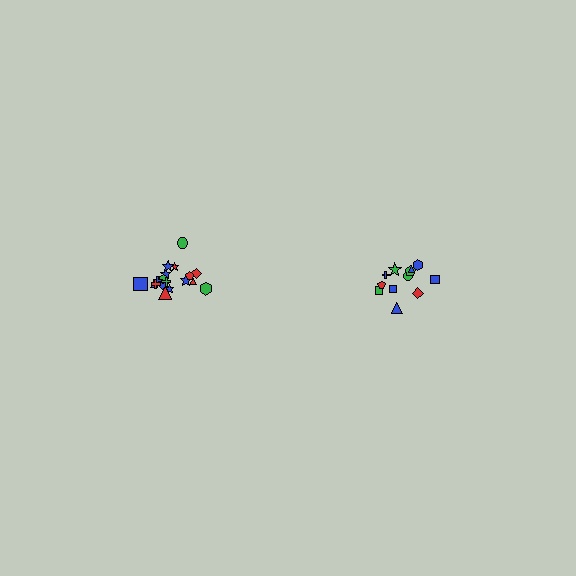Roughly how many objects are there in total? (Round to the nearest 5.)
Roughly 30 objects in total.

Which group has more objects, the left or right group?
The left group.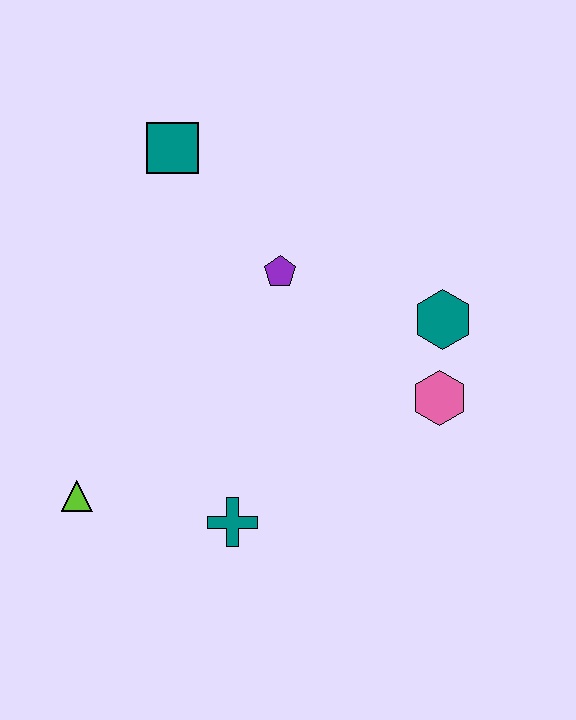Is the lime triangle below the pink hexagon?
Yes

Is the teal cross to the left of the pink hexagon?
Yes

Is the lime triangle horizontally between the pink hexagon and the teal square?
No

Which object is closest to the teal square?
The purple pentagon is closest to the teal square.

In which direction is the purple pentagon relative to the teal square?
The purple pentagon is below the teal square.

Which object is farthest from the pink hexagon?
The lime triangle is farthest from the pink hexagon.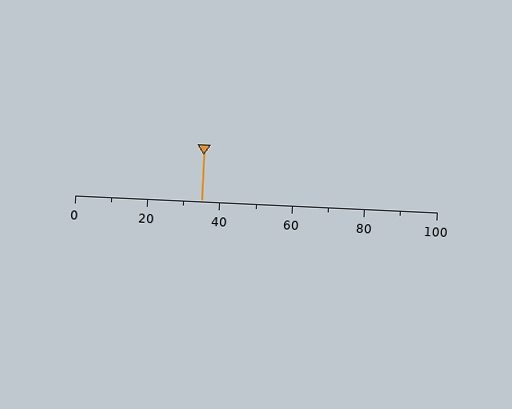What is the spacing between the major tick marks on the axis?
The major ticks are spaced 20 apart.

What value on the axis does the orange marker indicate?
The marker indicates approximately 35.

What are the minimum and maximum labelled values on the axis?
The axis runs from 0 to 100.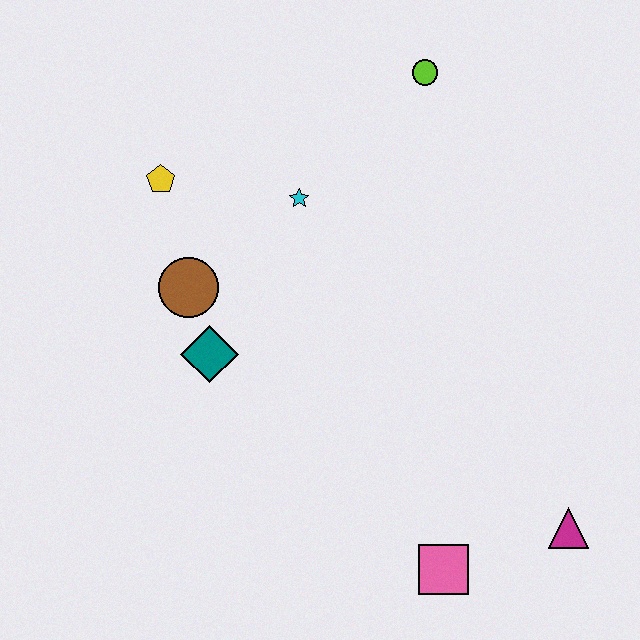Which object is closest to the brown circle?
The teal diamond is closest to the brown circle.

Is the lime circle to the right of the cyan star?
Yes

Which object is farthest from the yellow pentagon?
The magenta triangle is farthest from the yellow pentagon.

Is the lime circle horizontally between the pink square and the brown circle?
Yes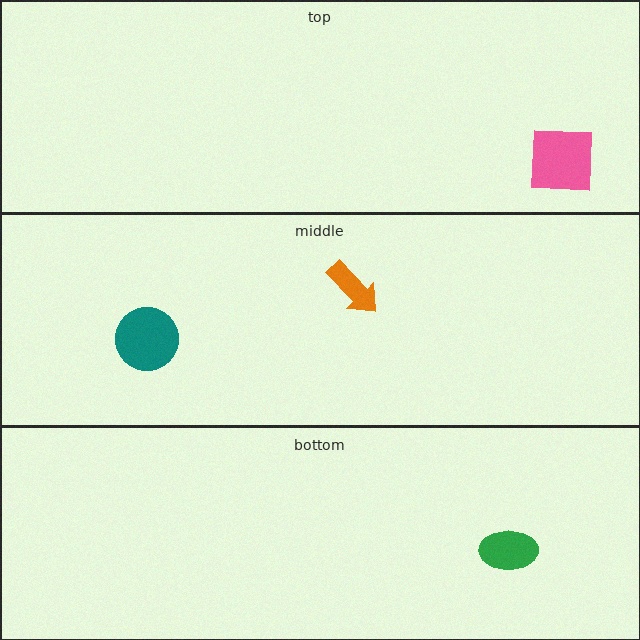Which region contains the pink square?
The top region.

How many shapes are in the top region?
1.